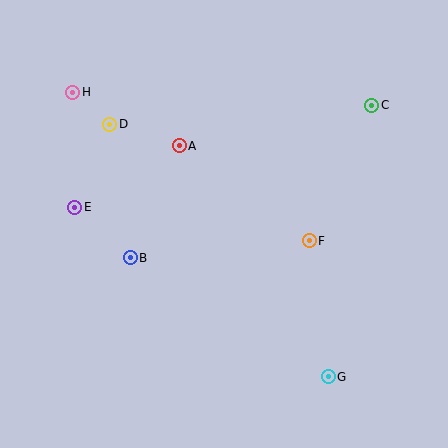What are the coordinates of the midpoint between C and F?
The midpoint between C and F is at (340, 173).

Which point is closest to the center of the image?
Point F at (309, 241) is closest to the center.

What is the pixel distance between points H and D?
The distance between H and D is 49 pixels.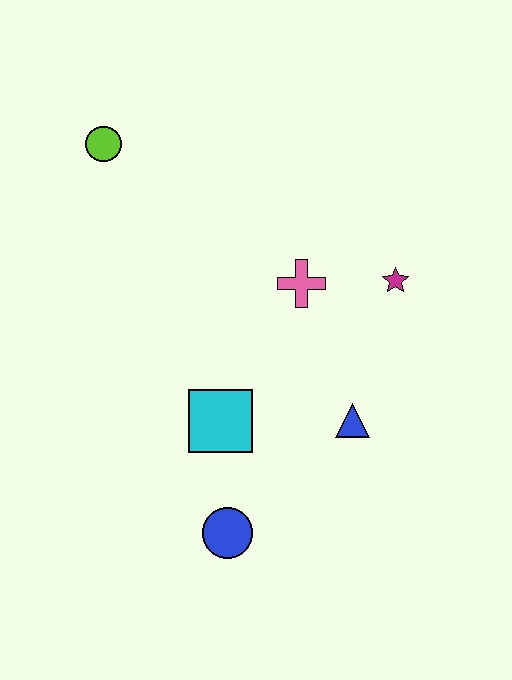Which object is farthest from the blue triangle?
The lime circle is farthest from the blue triangle.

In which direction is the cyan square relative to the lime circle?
The cyan square is below the lime circle.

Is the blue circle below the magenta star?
Yes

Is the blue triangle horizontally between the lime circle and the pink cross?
No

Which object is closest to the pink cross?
The magenta star is closest to the pink cross.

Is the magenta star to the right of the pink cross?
Yes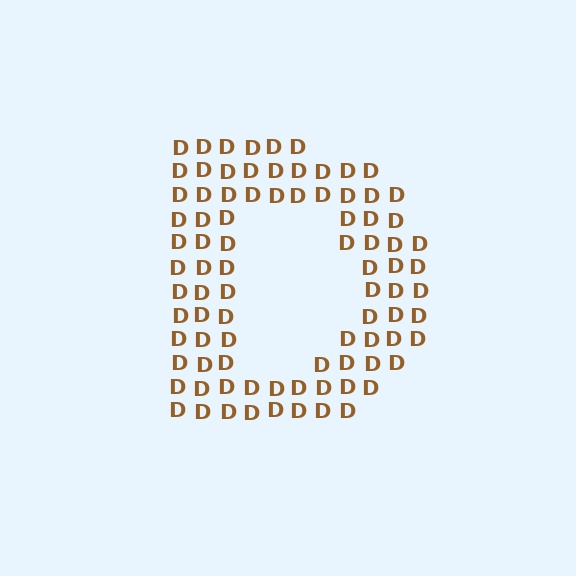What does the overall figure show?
The overall figure shows the letter D.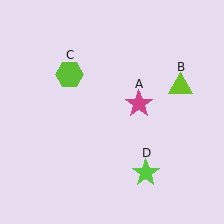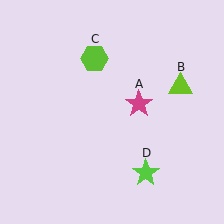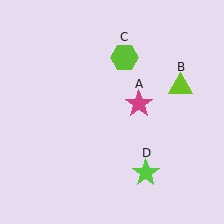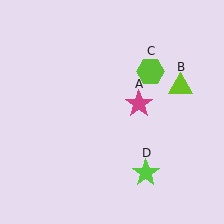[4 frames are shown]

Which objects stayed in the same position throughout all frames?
Magenta star (object A) and lime triangle (object B) and lime star (object D) remained stationary.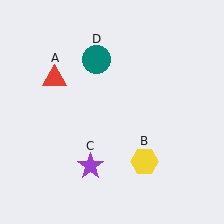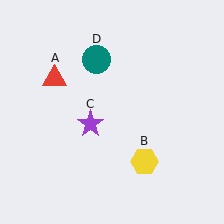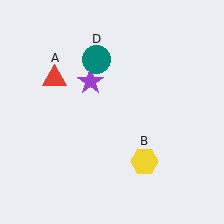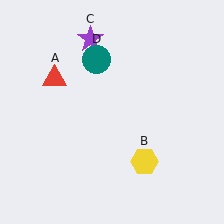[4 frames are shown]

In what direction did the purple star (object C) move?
The purple star (object C) moved up.